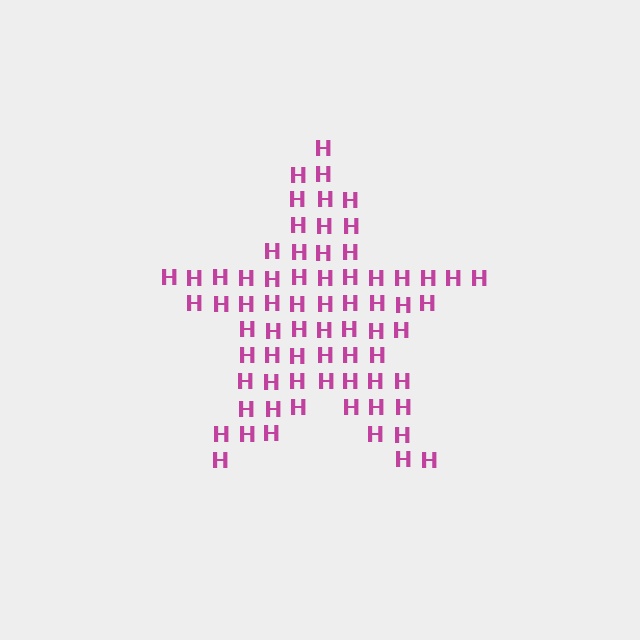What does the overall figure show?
The overall figure shows a star.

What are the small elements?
The small elements are letter H's.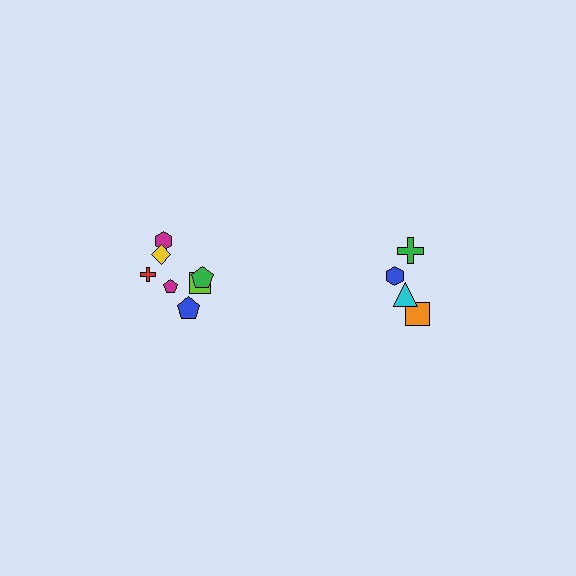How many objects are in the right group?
There are 4 objects.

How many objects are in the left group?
There are 7 objects.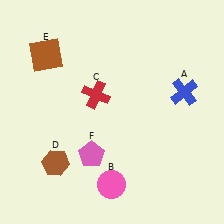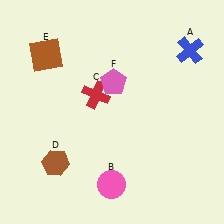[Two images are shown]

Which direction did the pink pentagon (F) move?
The pink pentagon (F) moved up.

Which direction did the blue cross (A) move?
The blue cross (A) moved up.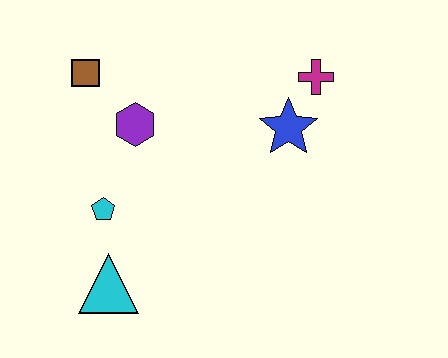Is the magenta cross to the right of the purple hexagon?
Yes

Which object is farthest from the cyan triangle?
The magenta cross is farthest from the cyan triangle.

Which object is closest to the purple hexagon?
The brown square is closest to the purple hexagon.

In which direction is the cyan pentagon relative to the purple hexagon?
The cyan pentagon is below the purple hexagon.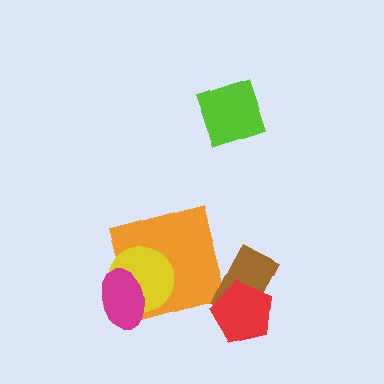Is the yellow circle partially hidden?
Yes, it is partially covered by another shape.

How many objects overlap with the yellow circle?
2 objects overlap with the yellow circle.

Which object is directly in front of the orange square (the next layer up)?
The yellow circle is directly in front of the orange square.